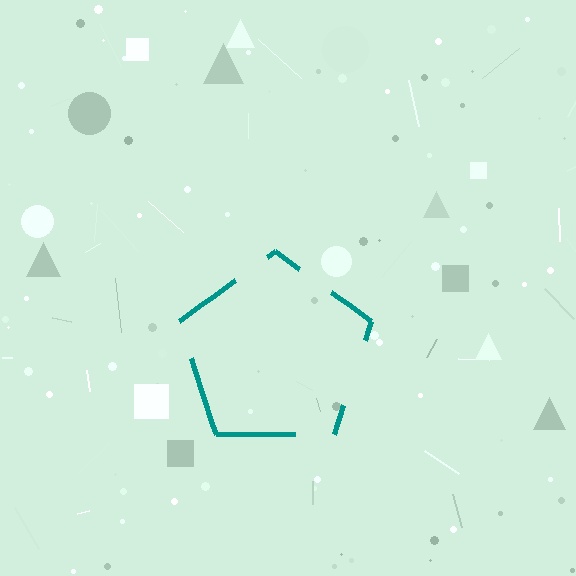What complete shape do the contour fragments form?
The contour fragments form a pentagon.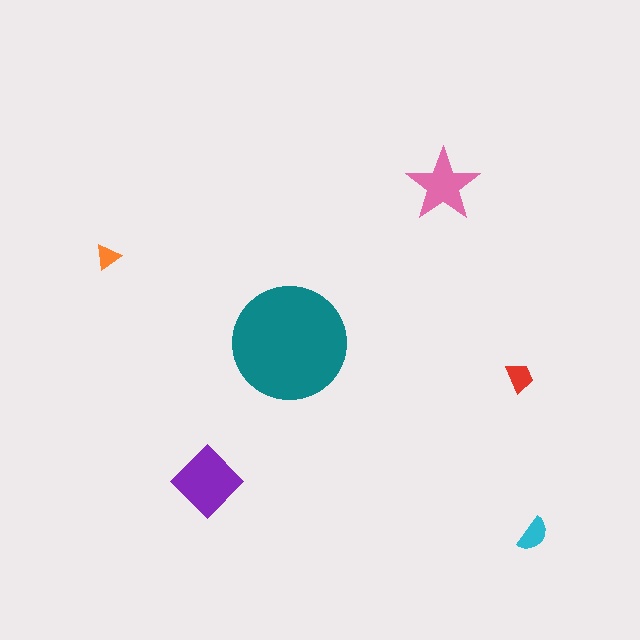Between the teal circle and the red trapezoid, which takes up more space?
The teal circle.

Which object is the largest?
The teal circle.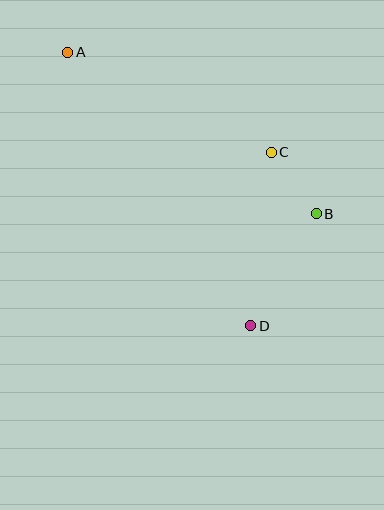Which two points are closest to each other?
Points B and C are closest to each other.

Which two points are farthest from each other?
Points A and D are farthest from each other.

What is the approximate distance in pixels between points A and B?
The distance between A and B is approximately 296 pixels.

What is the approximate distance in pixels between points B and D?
The distance between B and D is approximately 130 pixels.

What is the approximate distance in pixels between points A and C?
The distance between A and C is approximately 227 pixels.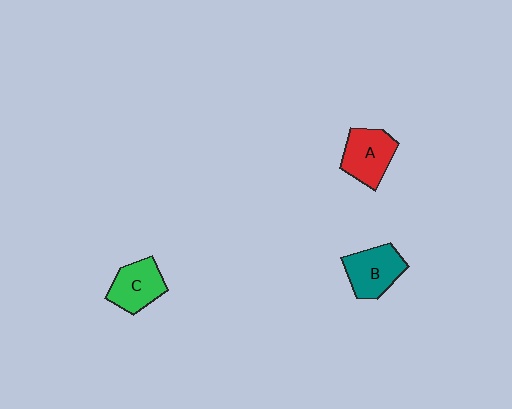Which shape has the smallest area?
Shape C (green).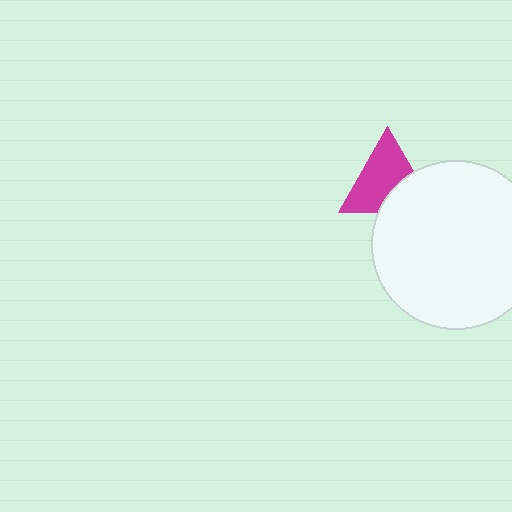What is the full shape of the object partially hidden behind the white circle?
The partially hidden object is a magenta triangle.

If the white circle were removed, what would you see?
You would see the complete magenta triangle.